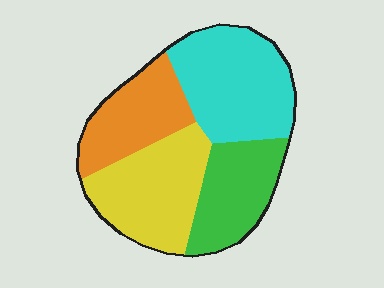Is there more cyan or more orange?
Cyan.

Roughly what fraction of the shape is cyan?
Cyan takes up between a sixth and a third of the shape.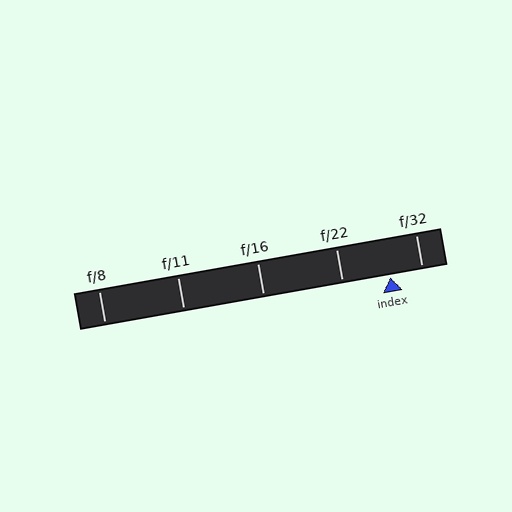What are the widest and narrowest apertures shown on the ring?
The widest aperture shown is f/8 and the narrowest is f/32.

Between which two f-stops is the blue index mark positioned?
The index mark is between f/22 and f/32.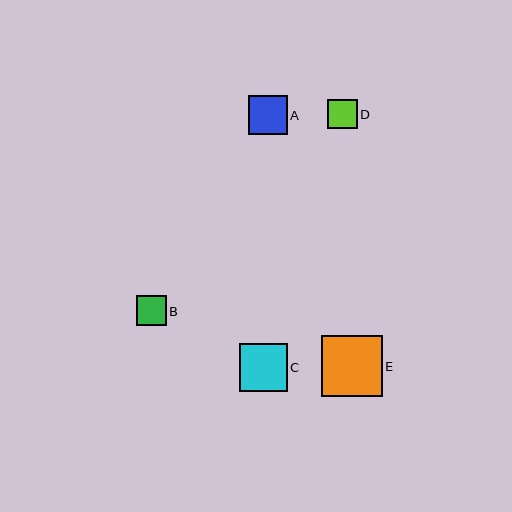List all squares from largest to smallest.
From largest to smallest: E, C, A, B, D.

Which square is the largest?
Square E is the largest with a size of approximately 61 pixels.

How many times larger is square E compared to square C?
Square E is approximately 1.3 times the size of square C.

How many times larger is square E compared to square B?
Square E is approximately 2.0 times the size of square B.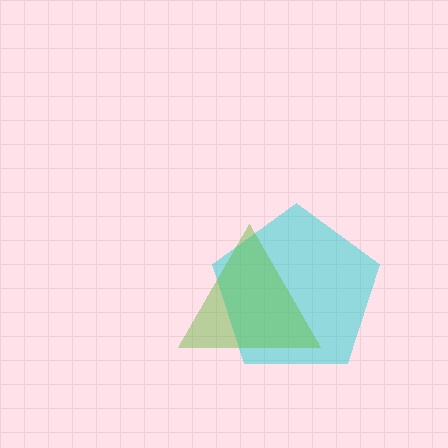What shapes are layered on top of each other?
The layered shapes are: a cyan pentagon, a lime triangle.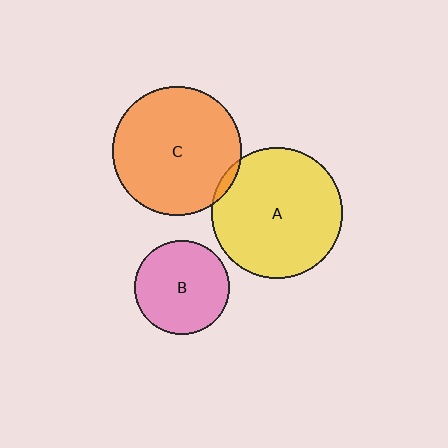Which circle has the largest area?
Circle A (yellow).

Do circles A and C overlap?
Yes.